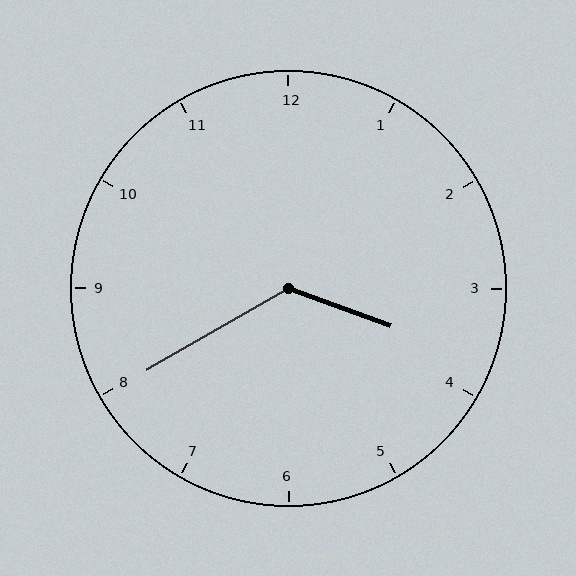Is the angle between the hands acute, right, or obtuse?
It is obtuse.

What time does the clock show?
3:40.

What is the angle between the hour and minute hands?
Approximately 130 degrees.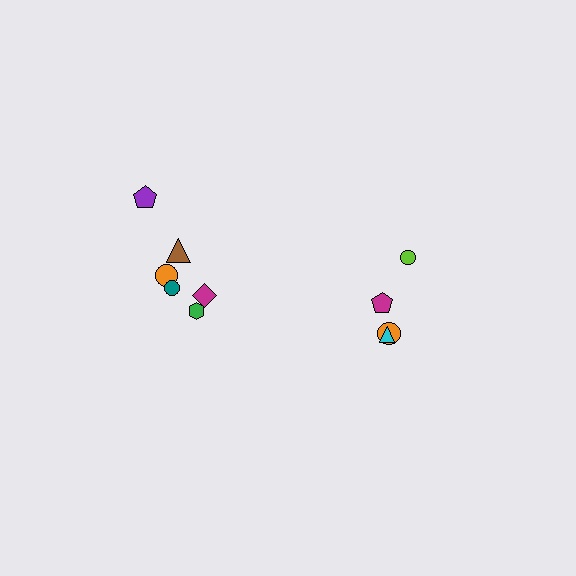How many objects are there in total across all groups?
There are 10 objects.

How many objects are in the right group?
There are 4 objects.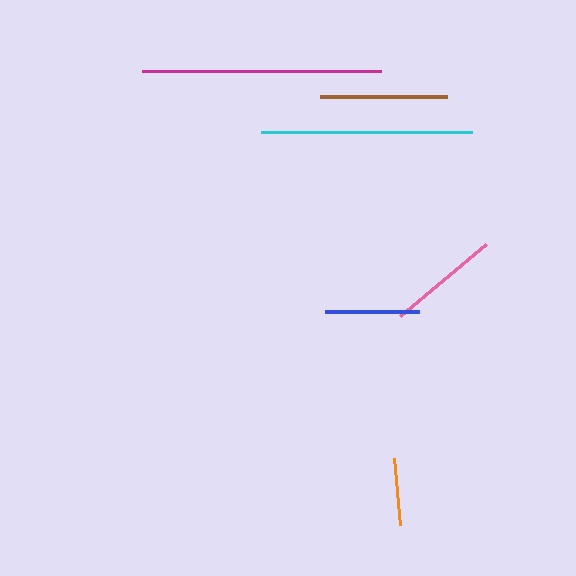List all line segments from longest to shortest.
From longest to shortest: magenta, cyan, brown, pink, blue, orange.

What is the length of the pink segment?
The pink segment is approximately 112 pixels long.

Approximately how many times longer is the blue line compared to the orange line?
The blue line is approximately 1.4 times the length of the orange line.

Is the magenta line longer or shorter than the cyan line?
The magenta line is longer than the cyan line.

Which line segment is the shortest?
The orange line is the shortest at approximately 67 pixels.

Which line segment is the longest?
The magenta line is the longest at approximately 239 pixels.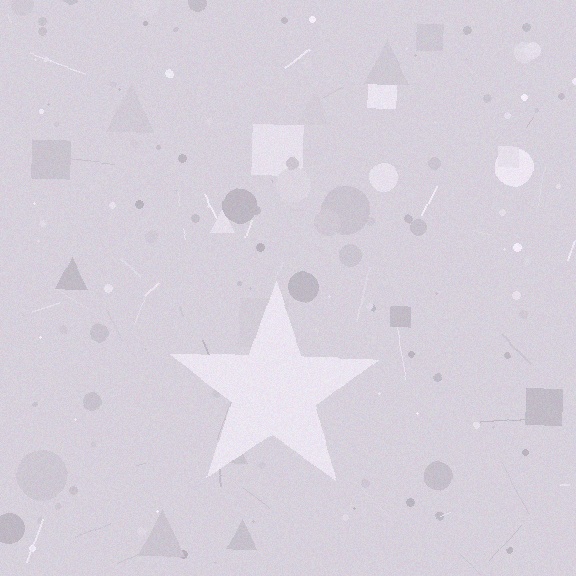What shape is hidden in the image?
A star is hidden in the image.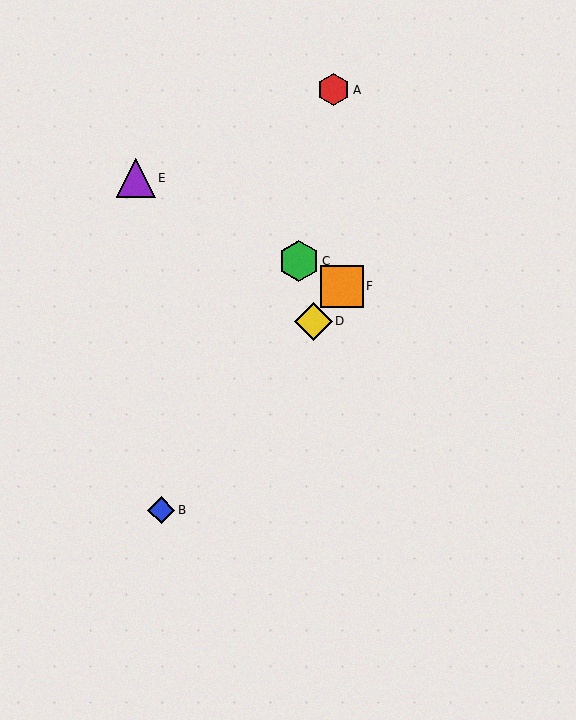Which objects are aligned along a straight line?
Objects B, D, F are aligned along a straight line.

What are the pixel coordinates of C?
Object C is at (299, 261).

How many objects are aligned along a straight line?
3 objects (B, D, F) are aligned along a straight line.